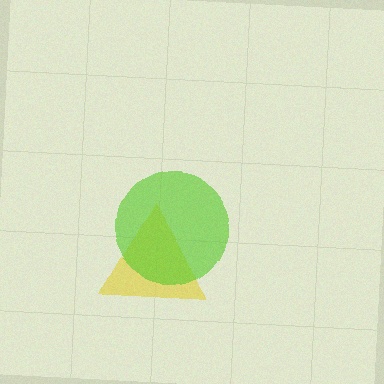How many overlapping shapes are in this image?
There are 2 overlapping shapes in the image.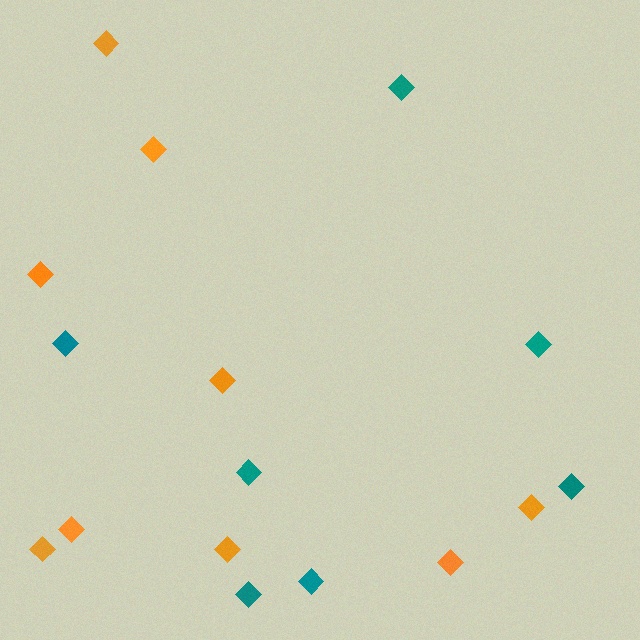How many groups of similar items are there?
There are 2 groups: one group of orange diamonds (9) and one group of teal diamonds (7).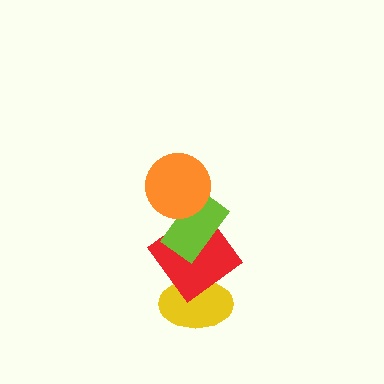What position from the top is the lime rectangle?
The lime rectangle is 2nd from the top.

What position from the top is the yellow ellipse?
The yellow ellipse is 4th from the top.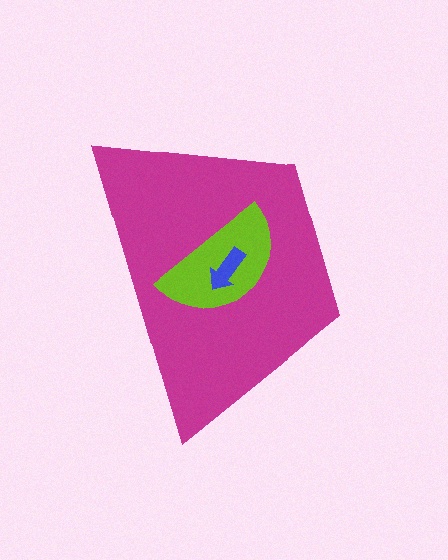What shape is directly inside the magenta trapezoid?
The lime semicircle.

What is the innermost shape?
The blue arrow.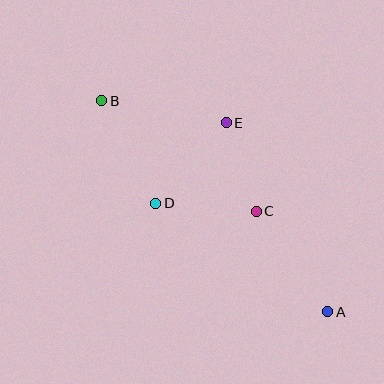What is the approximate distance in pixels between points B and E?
The distance between B and E is approximately 126 pixels.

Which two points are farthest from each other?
Points A and B are farthest from each other.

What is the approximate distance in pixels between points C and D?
The distance between C and D is approximately 101 pixels.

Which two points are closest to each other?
Points C and E are closest to each other.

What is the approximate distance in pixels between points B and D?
The distance between B and D is approximately 116 pixels.